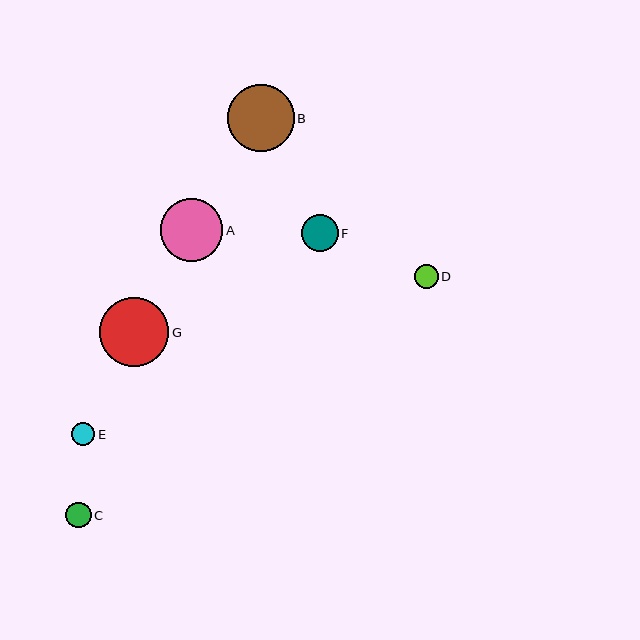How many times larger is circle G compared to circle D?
Circle G is approximately 2.9 times the size of circle D.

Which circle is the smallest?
Circle E is the smallest with a size of approximately 23 pixels.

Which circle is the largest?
Circle G is the largest with a size of approximately 69 pixels.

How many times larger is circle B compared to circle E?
Circle B is approximately 2.9 times the size of circle E.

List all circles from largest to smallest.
From largest to smallest: G, B, A, F, C, D, E.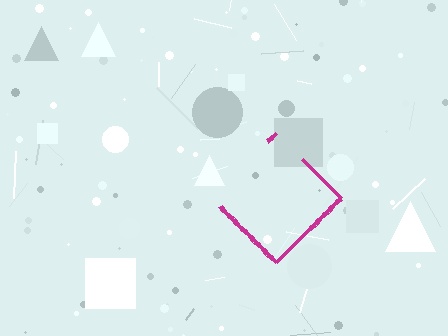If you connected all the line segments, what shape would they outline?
They would outline a diamond.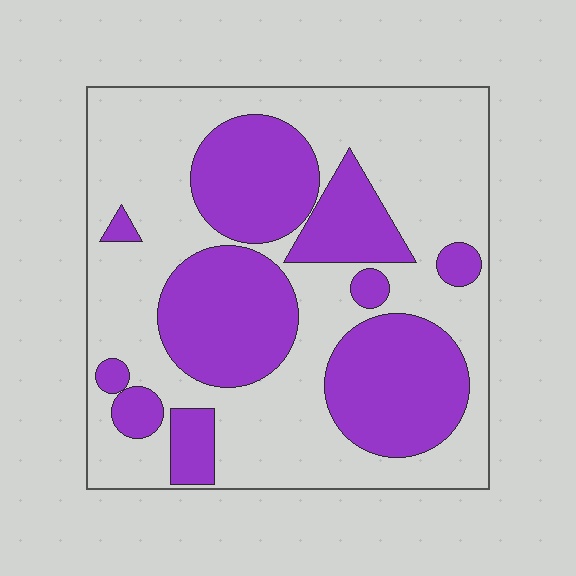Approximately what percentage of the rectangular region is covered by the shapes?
Approximately 40%.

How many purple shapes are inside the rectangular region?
10.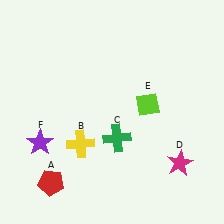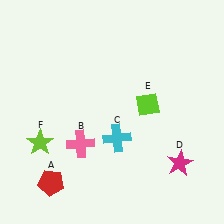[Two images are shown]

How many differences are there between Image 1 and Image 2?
There are 3 differences between the two images.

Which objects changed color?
B changed from yellow to pink. C changed from green to cyan. F changed from purple to lime.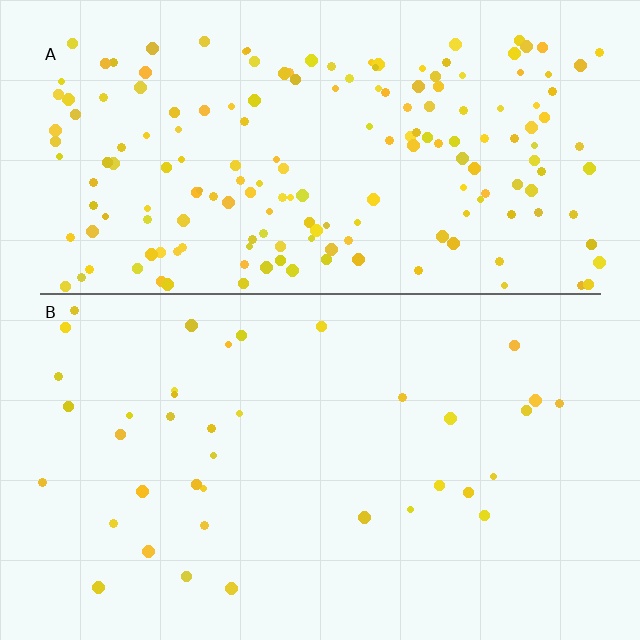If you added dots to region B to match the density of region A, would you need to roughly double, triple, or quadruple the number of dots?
Approximately quadruple.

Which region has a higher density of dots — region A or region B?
A (the top).